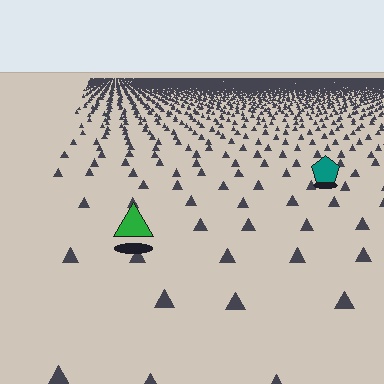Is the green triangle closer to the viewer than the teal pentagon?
Yes. The green triangle is closer — you can tell from the texture gradient: the ground texture is coarser near it.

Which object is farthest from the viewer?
The teal pentagon is farthest from the viewer. It appears smaller and the ground texture around it is denser.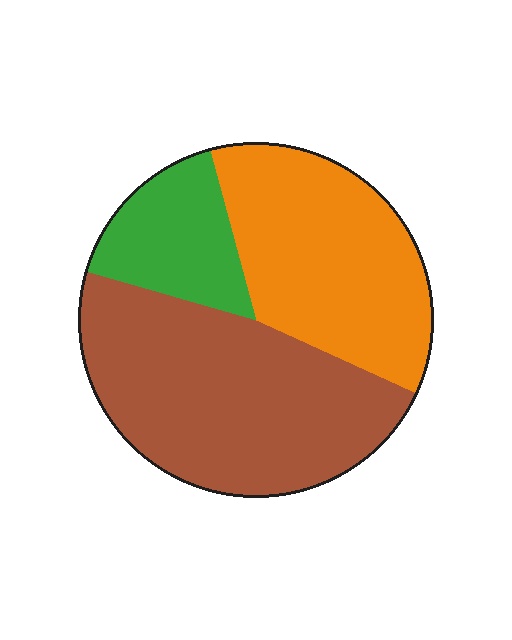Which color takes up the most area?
Brown, at roughly 50%.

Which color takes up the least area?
Green, at roughly 15%.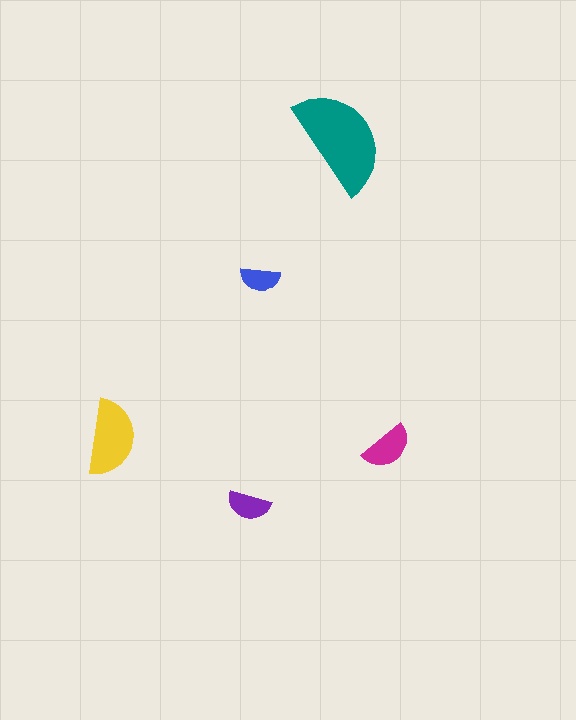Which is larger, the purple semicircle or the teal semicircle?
The teal one.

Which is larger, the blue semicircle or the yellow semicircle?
The yellow one.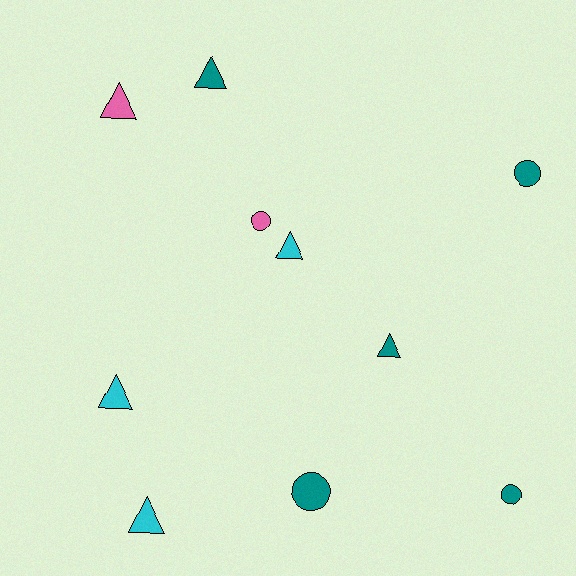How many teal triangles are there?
There are 2 teal triangles.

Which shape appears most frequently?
Triangle, with 6 objects.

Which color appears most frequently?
Teal, with 5 objects.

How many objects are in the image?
There are 10 objects.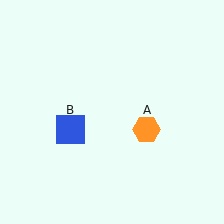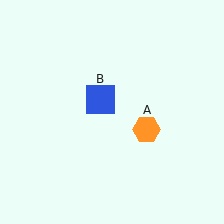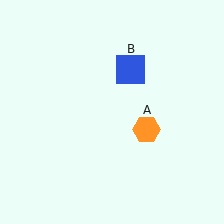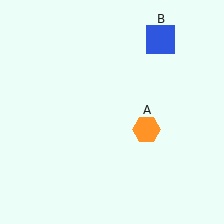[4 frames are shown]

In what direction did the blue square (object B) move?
The blue square (object B) moved up and to the right.